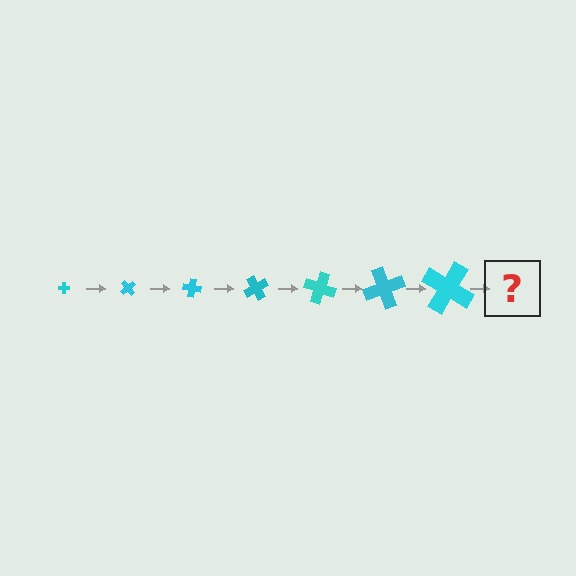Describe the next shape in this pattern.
It should be a cross, larger than the previous one and rotated 350 degrees from the start.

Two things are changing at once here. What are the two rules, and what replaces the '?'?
The two rules are that the cross grows larger each step and it rotates 50 degrees each step. The '?' should be a cross, larger than the previous one and rotated 350 degrees from the start.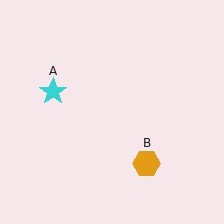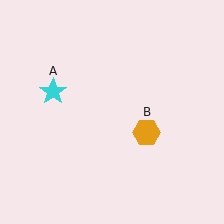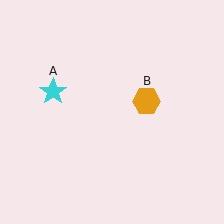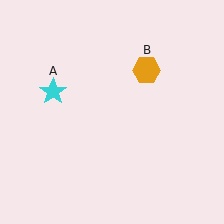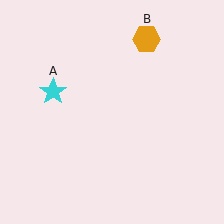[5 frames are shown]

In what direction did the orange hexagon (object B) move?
The orange hexagon (object B) moved up.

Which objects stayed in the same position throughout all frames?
Cyan star (object A) remained stationary.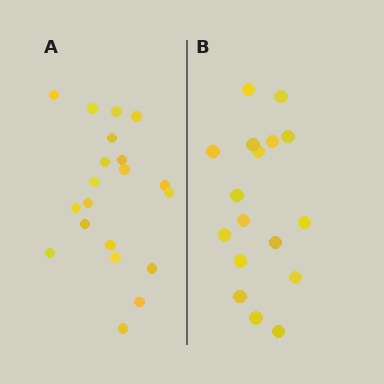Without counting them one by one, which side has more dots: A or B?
Region A (the left region) has more dots.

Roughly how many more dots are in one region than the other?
Region A has just a few more — roughly 2 or 3 more dots than region B.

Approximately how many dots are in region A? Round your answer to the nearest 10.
About 20 dots.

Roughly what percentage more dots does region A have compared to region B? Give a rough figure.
About 20% more.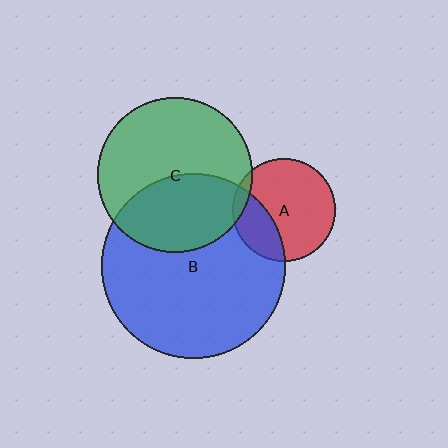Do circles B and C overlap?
Yes.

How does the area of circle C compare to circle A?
Approximately 2.3 times.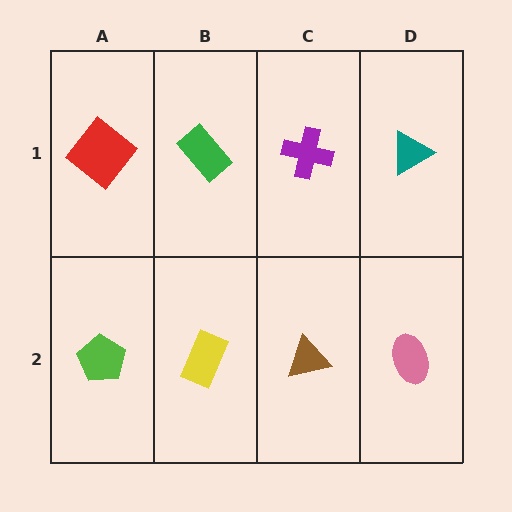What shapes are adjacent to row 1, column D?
A pink ellipse (row 2, column D), a purple cross (row 1, column C).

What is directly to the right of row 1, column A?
A green rectangle.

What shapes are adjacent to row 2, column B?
A green rectangle (row 1, column B), a lime pentagon (row 2, column A), a brown triangle (row 2, column C).